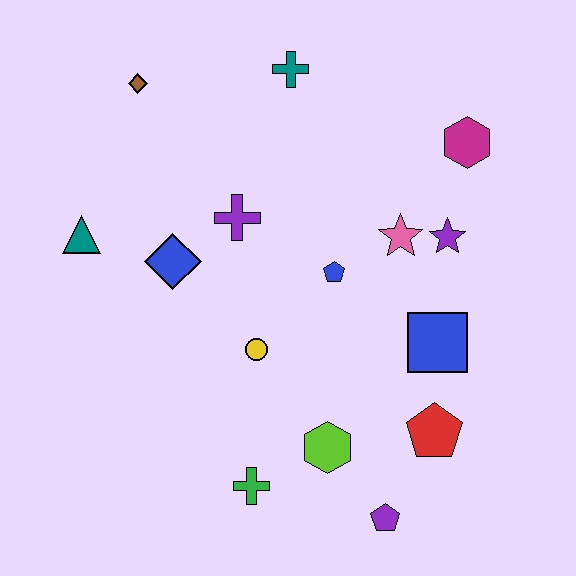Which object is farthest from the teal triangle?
The purple pentagon is farthest from the teal triangle.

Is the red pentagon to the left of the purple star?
Yes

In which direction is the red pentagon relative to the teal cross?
The red pentagon is below the teal cross.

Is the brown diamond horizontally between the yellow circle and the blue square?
No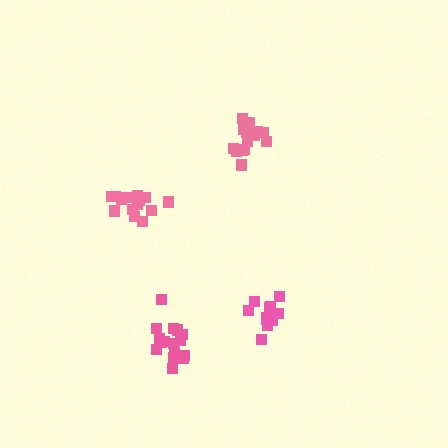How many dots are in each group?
Group 1: 17 dots, Group 2: 13 dots, Group 3: 16 dots, Group 4: 15 dots (61 total).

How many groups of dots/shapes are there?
There are 4 groups.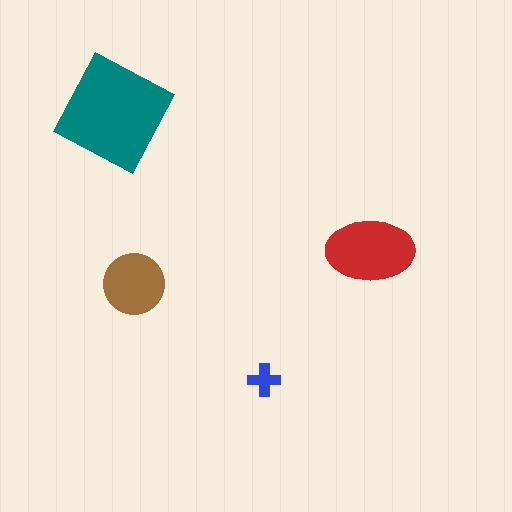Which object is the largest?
The teal square.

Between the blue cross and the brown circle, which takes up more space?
The brown circle.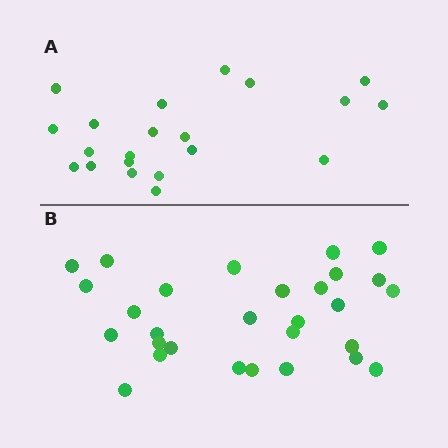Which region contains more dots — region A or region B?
Region B (the bottom region) has more dots.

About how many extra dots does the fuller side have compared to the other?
Region B has roughly 8 or so more dots than region A.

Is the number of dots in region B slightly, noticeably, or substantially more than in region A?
Region B has noticeably more, but not dramatically so. The ratio is roughly 1.4 to 1.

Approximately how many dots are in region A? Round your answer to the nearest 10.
About 20 dots. (The exact count is 21, which rounds to 20.)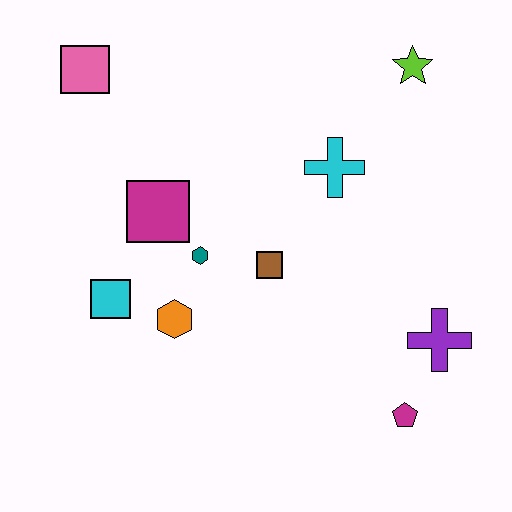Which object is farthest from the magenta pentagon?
The pink square is farthest from the magenta pentagon.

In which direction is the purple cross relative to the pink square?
The purple cross is to the right of the pink square.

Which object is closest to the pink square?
The magenta square is closest to the pink square.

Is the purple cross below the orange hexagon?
Yes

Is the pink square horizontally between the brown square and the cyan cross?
No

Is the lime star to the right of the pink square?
Yes